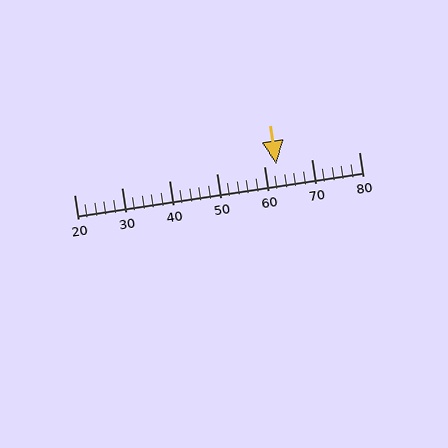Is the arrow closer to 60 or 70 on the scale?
The arrow is closer to 60.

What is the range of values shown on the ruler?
The ruler shows values from 20 to 80.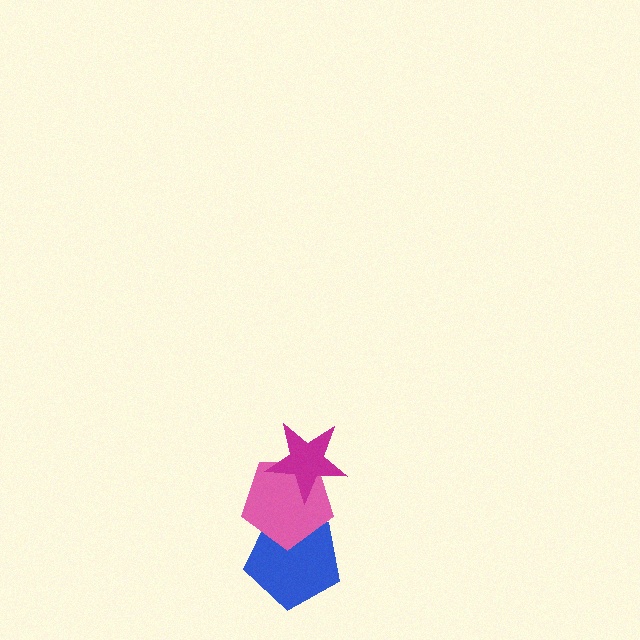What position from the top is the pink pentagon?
The pink pentagon is 2nd from the top.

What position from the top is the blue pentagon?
The blue pentagon is 3rd from the top.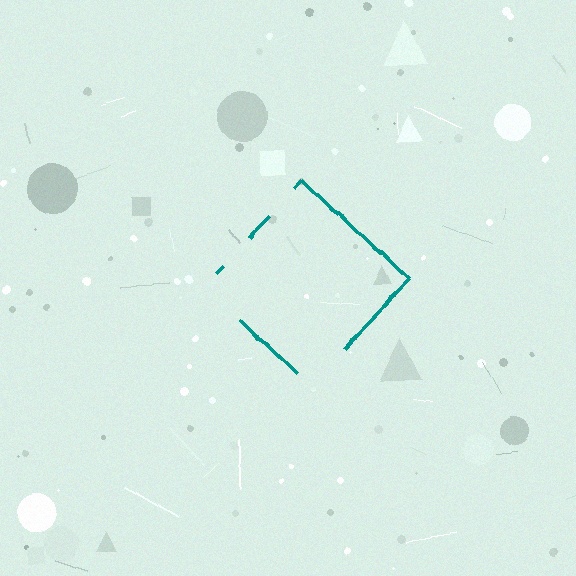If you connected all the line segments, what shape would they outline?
They would outline a diamond.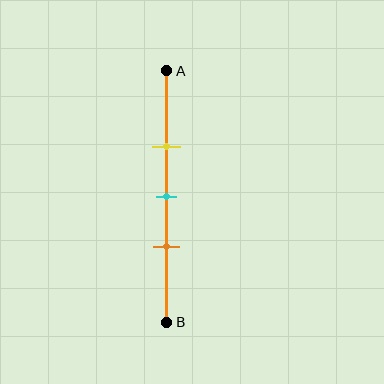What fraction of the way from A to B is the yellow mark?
The yellow mark is approximately 30% (0.3) of the way from A to B.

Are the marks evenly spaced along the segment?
Yes, the marks are approximately evenly spaced.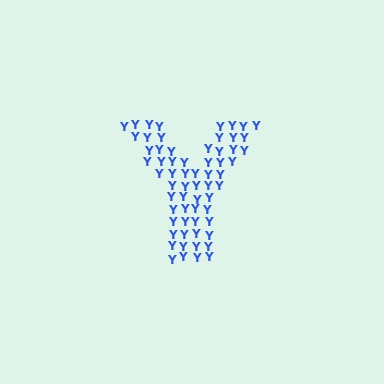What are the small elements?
The small elements are letter Y's.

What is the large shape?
The large shape is the letter Y.